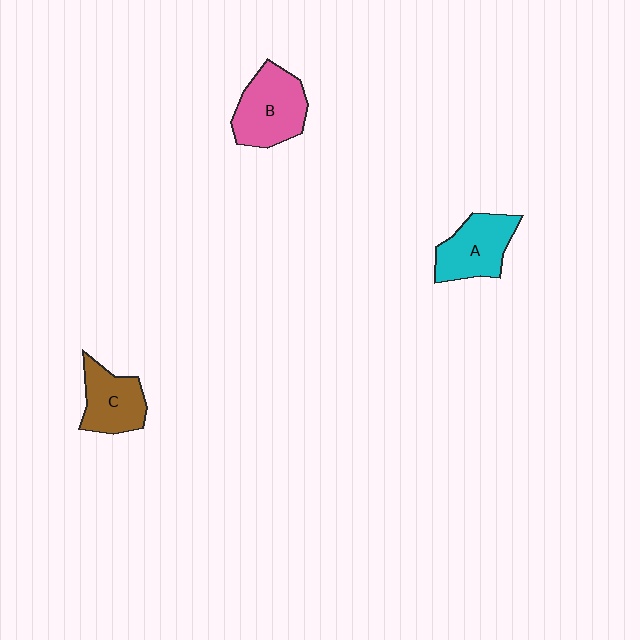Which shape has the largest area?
Shape B (pink).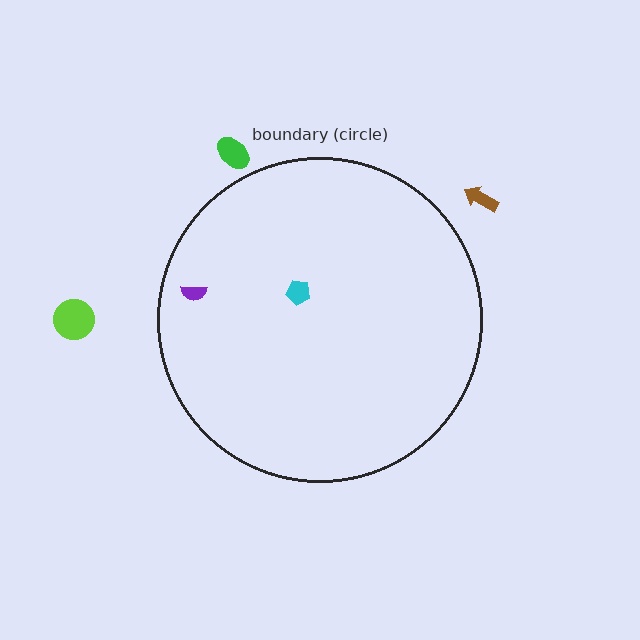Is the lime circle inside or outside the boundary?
Outside.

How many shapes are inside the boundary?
2 inside, 3 outside.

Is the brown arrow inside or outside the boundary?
Outside.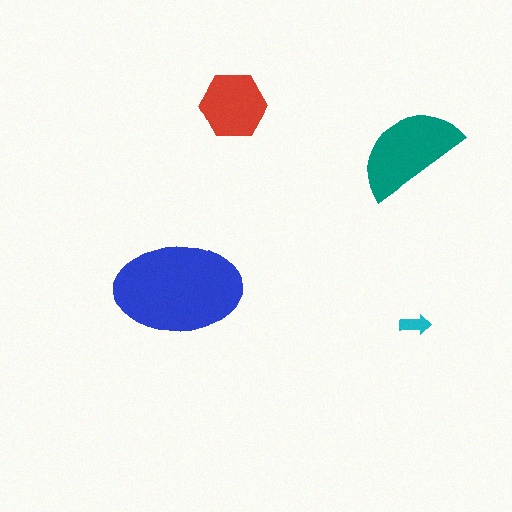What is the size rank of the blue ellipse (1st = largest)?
1st.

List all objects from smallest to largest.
The cyan arrow, the red hexagon, the teal semicircle, the blue ellipse.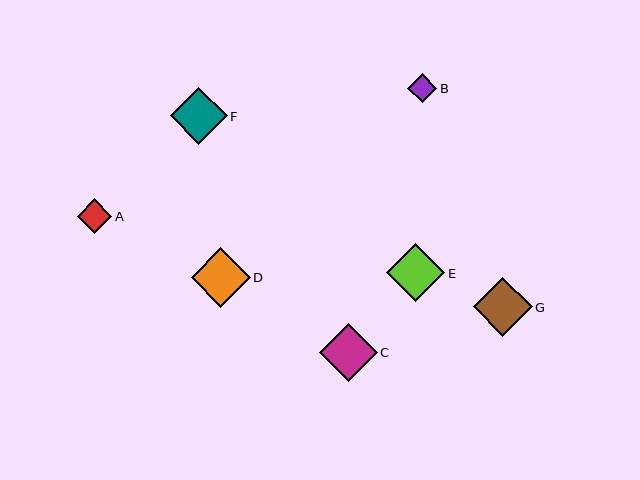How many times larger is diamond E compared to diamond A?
Diamond E is approximately 1.7 times the size of diamond A.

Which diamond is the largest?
Diamond D is the largest with a size of approximately 59 pixels.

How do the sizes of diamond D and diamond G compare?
Diamond D and diamond G are approximately the same size.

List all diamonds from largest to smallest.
From largest to smallest: D, G, C, E, F, A, B.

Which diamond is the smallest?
Diamond B is the smallest with a size of approximately 29 pixels.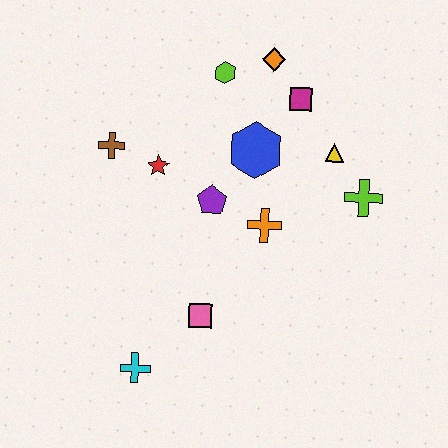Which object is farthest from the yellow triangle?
The cyan cross is farthest from the yellow triangle.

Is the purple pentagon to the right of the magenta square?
No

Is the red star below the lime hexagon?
Yes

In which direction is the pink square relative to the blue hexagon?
The pink square is below the blue hexagon.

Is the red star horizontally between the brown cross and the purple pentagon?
Yes